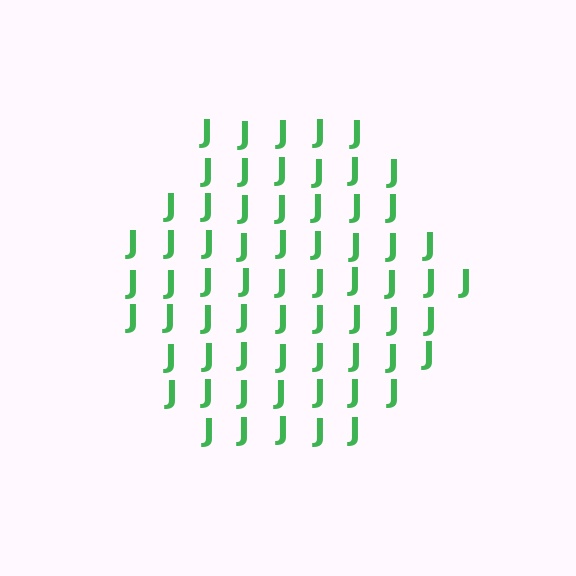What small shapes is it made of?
It is made of small letter J's.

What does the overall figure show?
The overall figure shows a hexagon.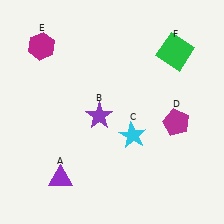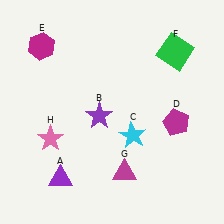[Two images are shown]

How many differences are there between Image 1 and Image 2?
There are 2 differences between the two images.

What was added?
A magenta triangle (G), a pink star (H) were added in Image 2.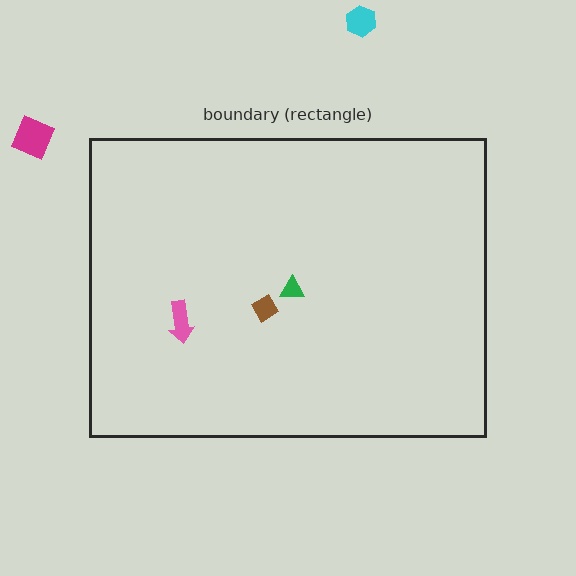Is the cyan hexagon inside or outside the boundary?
Outside.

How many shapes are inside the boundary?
3 inside, 2 outside.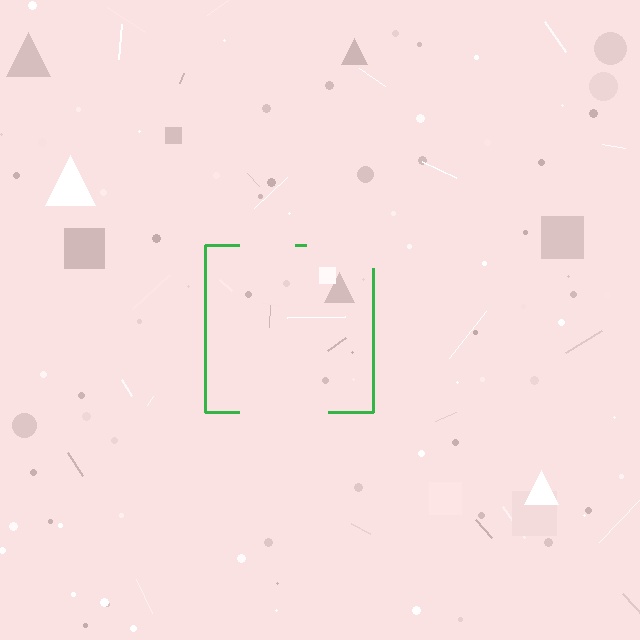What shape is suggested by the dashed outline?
The dashed outline suggests a square.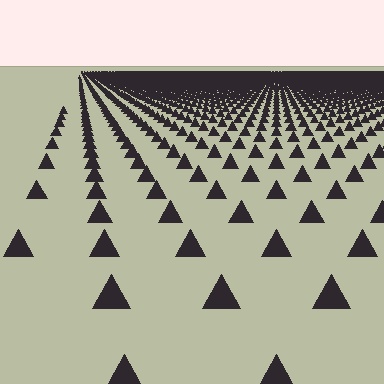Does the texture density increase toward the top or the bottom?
Density increases toward the top.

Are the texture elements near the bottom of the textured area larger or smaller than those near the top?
Larger. Near the bottom, elements are closer to the viewer and appear at a bigger on-screen size.